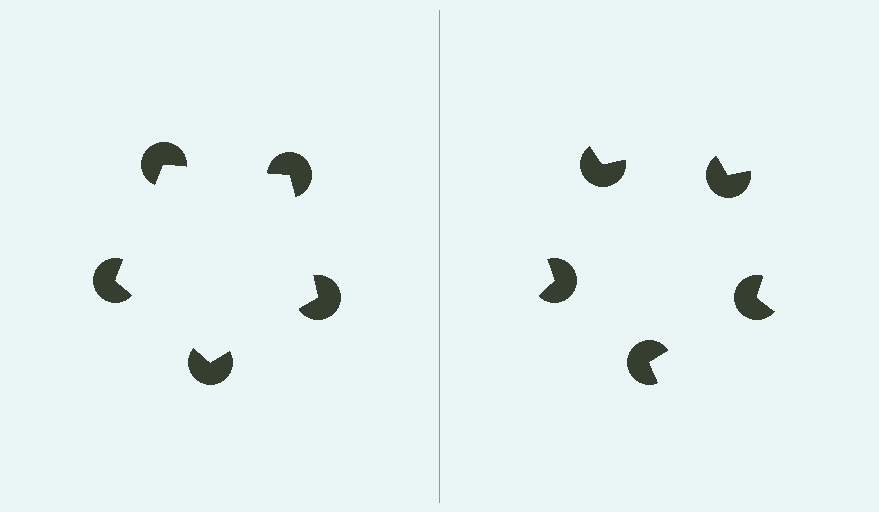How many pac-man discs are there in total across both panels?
10 — 5 on each side.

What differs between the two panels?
The pac-man discs are positioned identically on both sides; only the wedge orientations differ. On the left they align to a pentagon; on the right they are misaligned.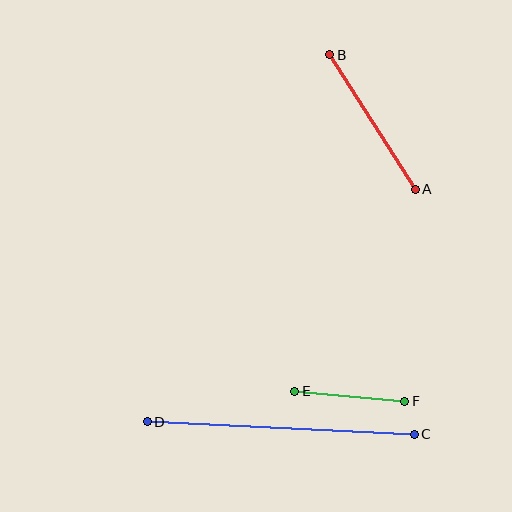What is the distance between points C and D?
The distance is approximately 267 pixels.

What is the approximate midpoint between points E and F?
The midpoint is at approximately (350, 396) pixels.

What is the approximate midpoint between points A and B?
The midpoint is at approximately (373, 122) pixels.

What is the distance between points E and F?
The distance is approximately 110 pixels.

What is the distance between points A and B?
The distance is approximately 159 pixels.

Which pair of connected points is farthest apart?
Points C and D are farthest apart.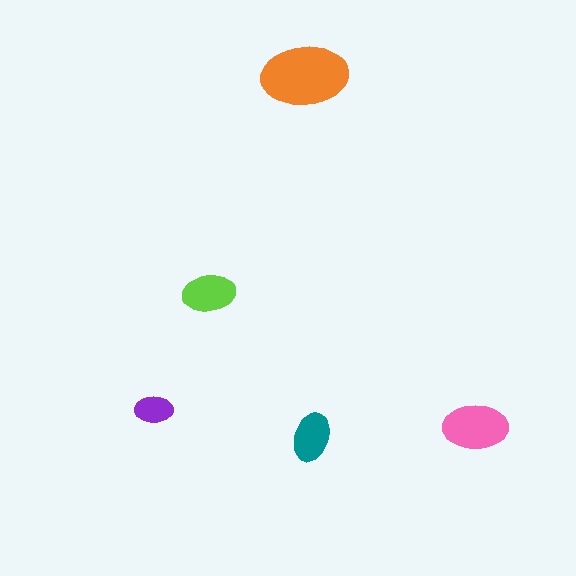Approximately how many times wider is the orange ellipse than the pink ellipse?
About 1.5 times wider.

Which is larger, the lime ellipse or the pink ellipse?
The pink one.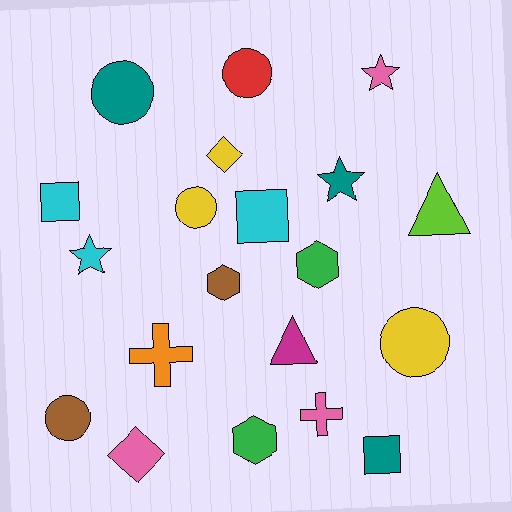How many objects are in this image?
There are 20 objects.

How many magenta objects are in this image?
There is 1 magenta object.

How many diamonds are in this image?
There are 2 diamonds.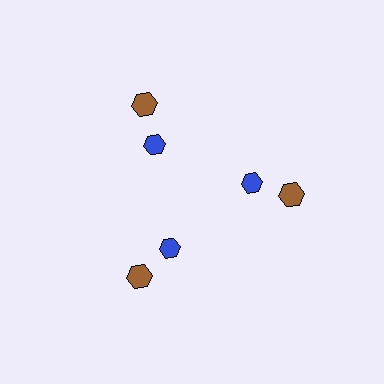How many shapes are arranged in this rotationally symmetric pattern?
There are 6 shapes, arranged in 3 groups of 2.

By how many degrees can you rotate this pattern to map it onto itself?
The pattern maps onto itself every 120 degrees of rotation.